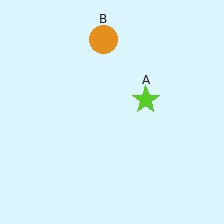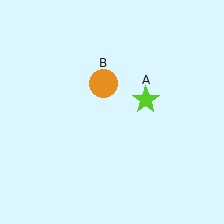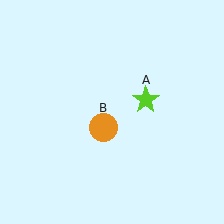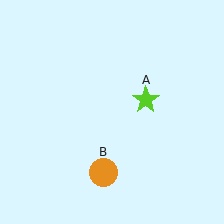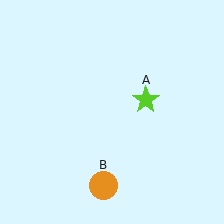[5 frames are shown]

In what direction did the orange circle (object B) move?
The orange circle (object B) moved down.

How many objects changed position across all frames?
1 object changed position: orange circle (object B).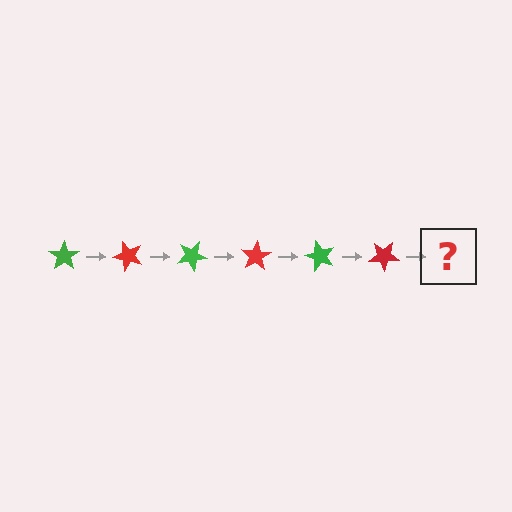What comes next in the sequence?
The next element should be a green star, rotated 300 degrees from the start.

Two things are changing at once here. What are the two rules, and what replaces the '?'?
The two rules are that it rotates 50 degrees each step and the color cycles through green and red. The '?' should be a green star, rotated 300 degrees from the start.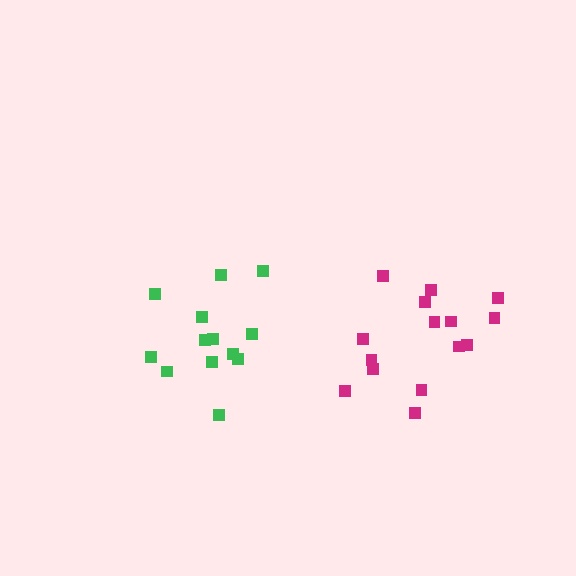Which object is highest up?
The magenta cluster is topmost.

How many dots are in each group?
Group 1: 15 dots, Group 2: 13 dots (28 total).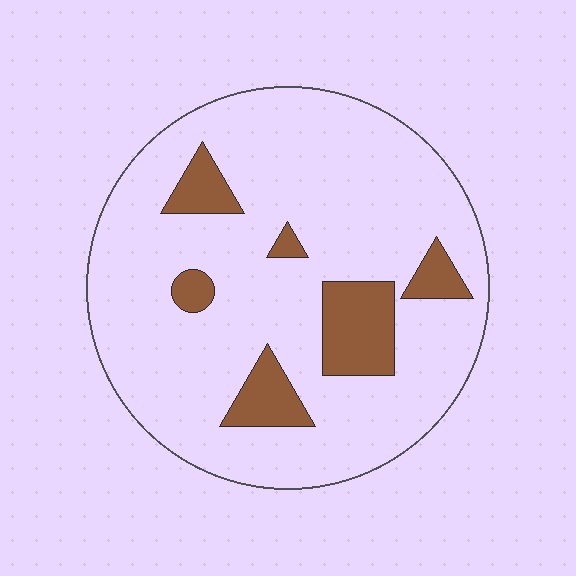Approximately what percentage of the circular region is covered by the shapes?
Approximately 15%.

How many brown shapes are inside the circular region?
6.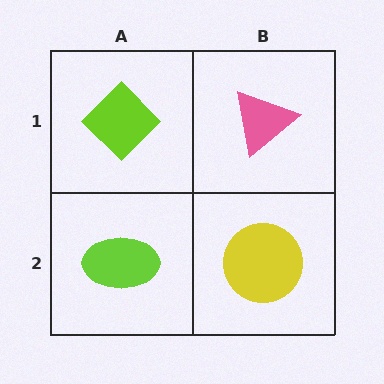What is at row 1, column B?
A pink triangle.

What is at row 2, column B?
A yellow circle.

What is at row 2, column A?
A lime ellipse.